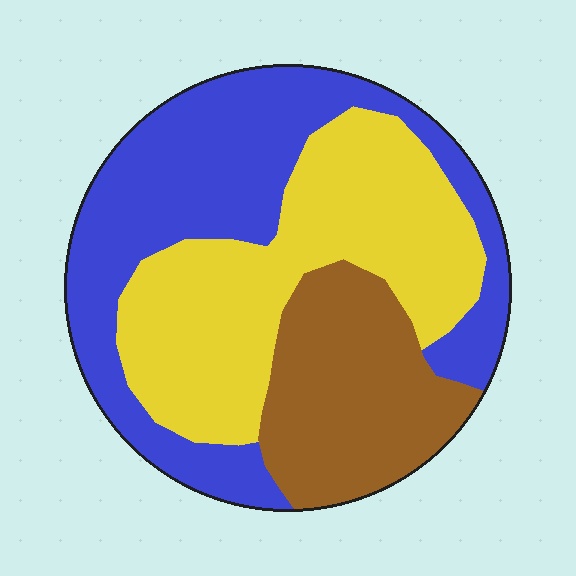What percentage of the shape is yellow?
Yellow covers roughly 35% of the shape.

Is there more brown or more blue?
Blue.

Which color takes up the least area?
Brown, at roughly 25%.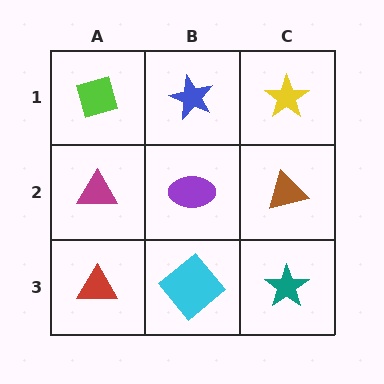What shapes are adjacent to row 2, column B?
A blue star (row 1, column B), a cyan diamond (row 3, column B), a magenta triangle (row 2, column A), a brown triangle (row 2, column C).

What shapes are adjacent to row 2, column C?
A yellow star (row 1, column C), a teal star (row 3, column C), a purple ellipse (row 2, column B).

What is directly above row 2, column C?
A yellow star.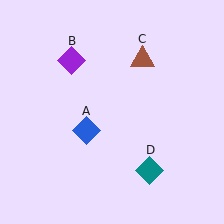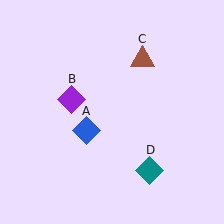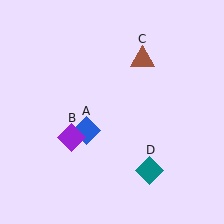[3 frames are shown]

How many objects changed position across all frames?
1 object changed position: purple diamond (object B).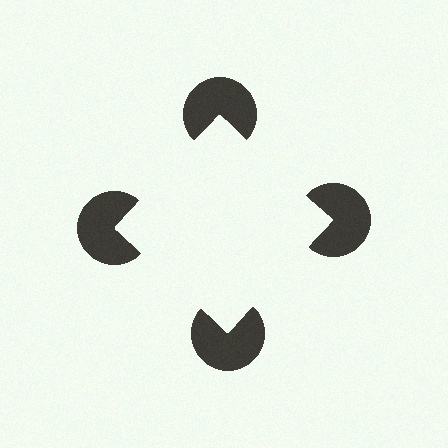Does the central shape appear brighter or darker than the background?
It typically appears slightly brighter than the background, even though no actual brightness change is drawn.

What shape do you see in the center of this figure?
An illusory square — its edges are inferred from the aligned wedge cuts in the pac-man discs, not physically drawn.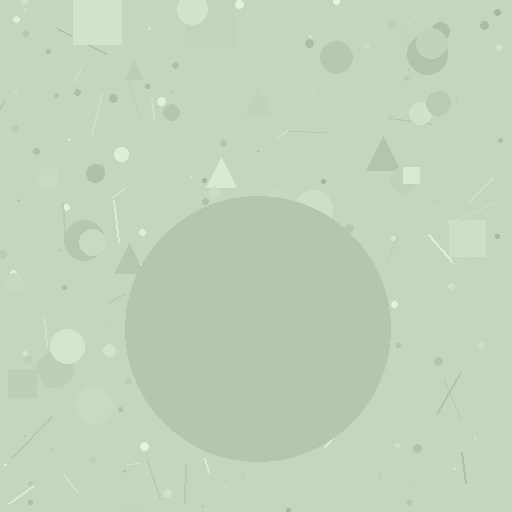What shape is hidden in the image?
A circle is hidden in the image.